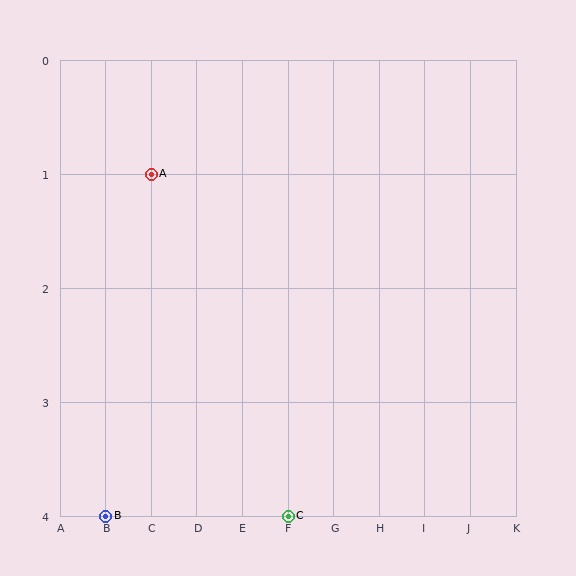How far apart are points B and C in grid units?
Points B and C are 4 columns apart.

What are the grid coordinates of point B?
Point B is at grid coordinates (B, 4).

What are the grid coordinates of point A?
Point A is at grid coordinates (C, 1).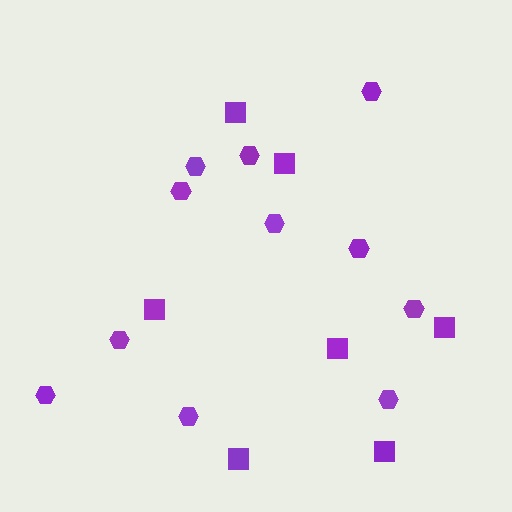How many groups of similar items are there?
There are 2 groups: one group of squares (7) and one group of hexagons (11).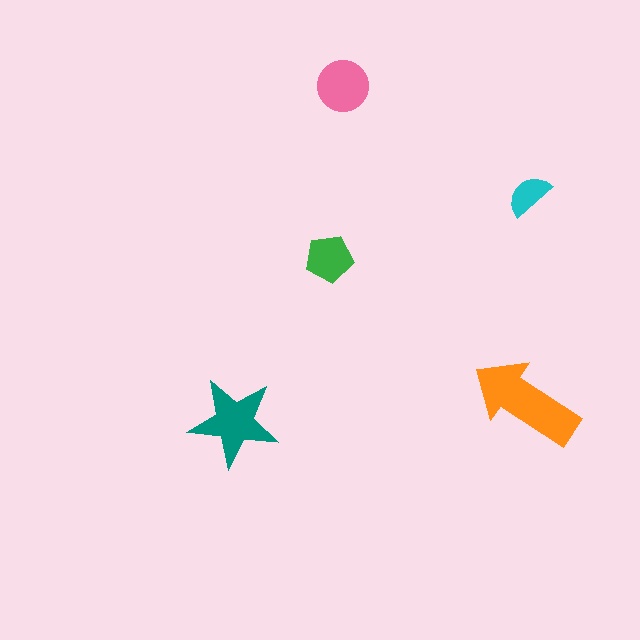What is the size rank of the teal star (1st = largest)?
2nd.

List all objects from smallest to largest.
The cyan semicircle, the green pentagon, the pink circle, the teal star, the orange arrow.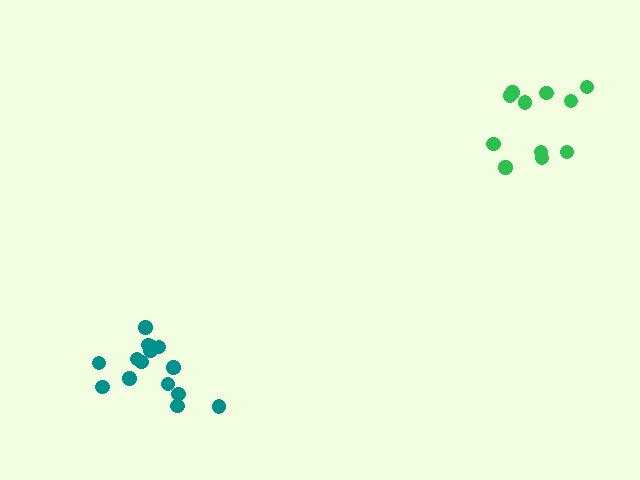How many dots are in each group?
Group 1: 11 dots, Group 2: 15 dots (26 total).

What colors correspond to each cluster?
The clusters are colored: green, teal.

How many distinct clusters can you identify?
There are 2 distinct clusters.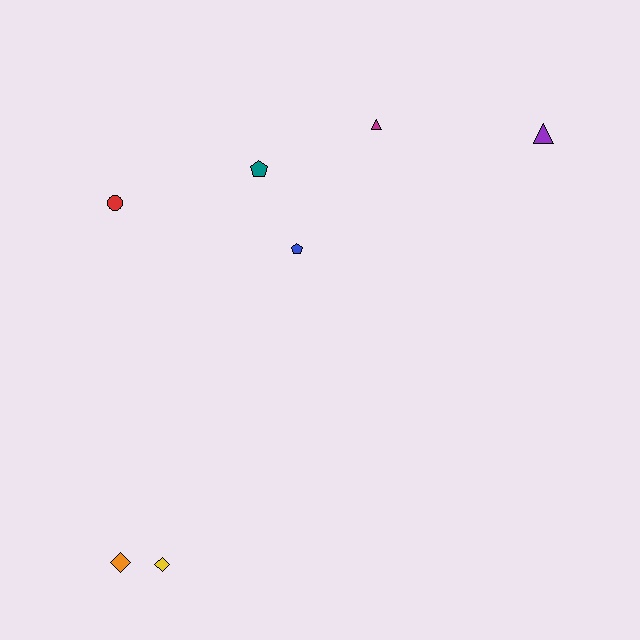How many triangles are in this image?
There are 2 triangles.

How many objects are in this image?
There are 7 objects.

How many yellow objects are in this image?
There is 1 yellow object.